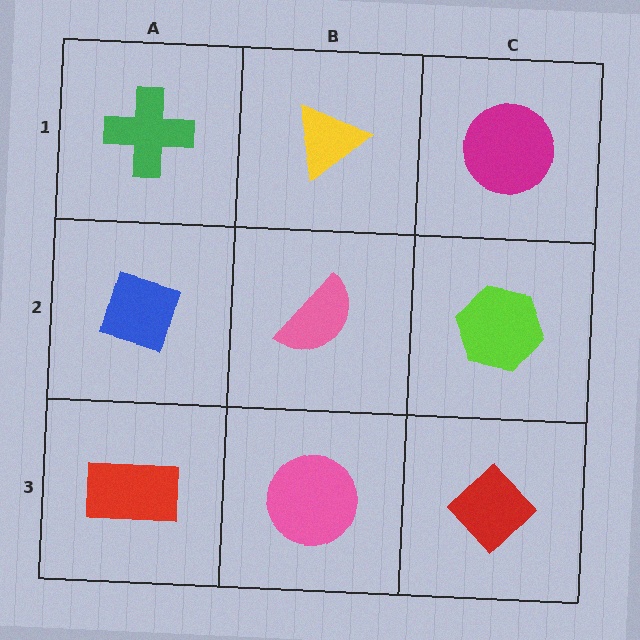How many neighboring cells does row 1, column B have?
3.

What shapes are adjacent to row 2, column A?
A green cross (row 1, column A), a red rectangle (row 3, column A), a pink semicircle (row 2, column B).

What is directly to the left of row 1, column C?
A yellow triangle.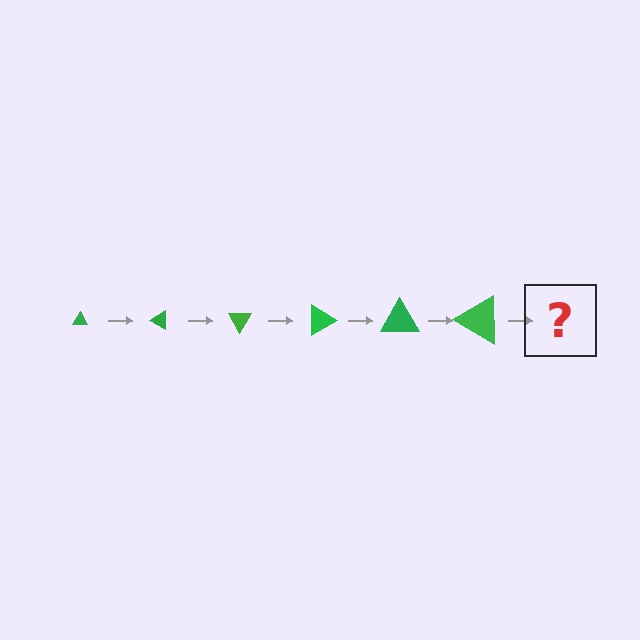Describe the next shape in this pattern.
It should be a triangle, larger than the previous one and rotated 180 degrees from the start.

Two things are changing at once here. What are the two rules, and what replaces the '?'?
The two rules are that the triangle grows larger each step and it rotates 30 degrees each step. The '?' should be a triangle, larger than the previous one and rotated 180 degrees from the start.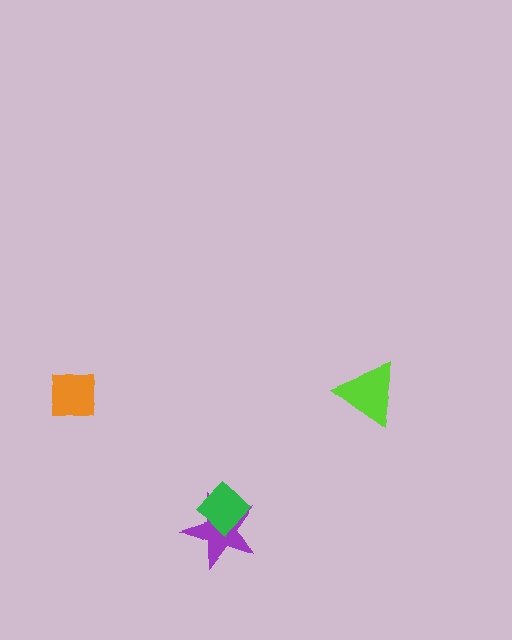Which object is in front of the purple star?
The green diamond is in front of the purple star.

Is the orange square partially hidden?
No, no other shape covers it.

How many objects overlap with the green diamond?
1 object overlaps with the green diamond.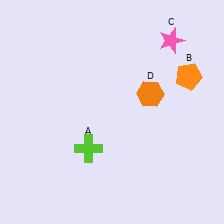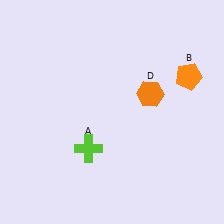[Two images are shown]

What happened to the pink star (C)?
The pink star (C) was removed in Image 2. It was in the top-right area of Image 1.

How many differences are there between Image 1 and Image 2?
There is 1 difference between the two images.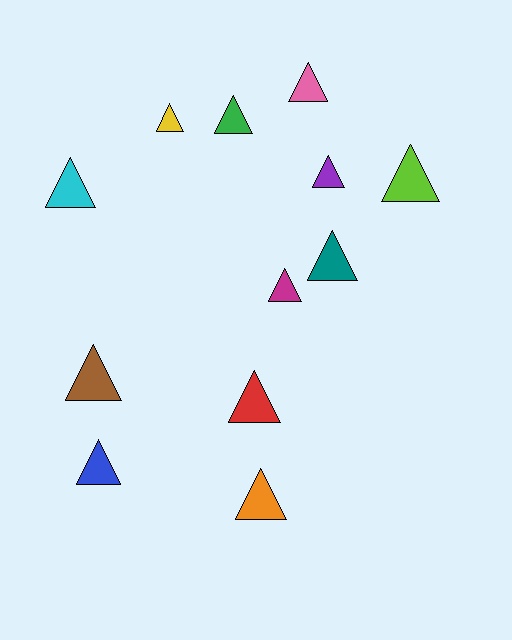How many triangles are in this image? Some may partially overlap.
There are 12 triangles.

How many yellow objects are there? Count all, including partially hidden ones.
There is 1 yellow object.